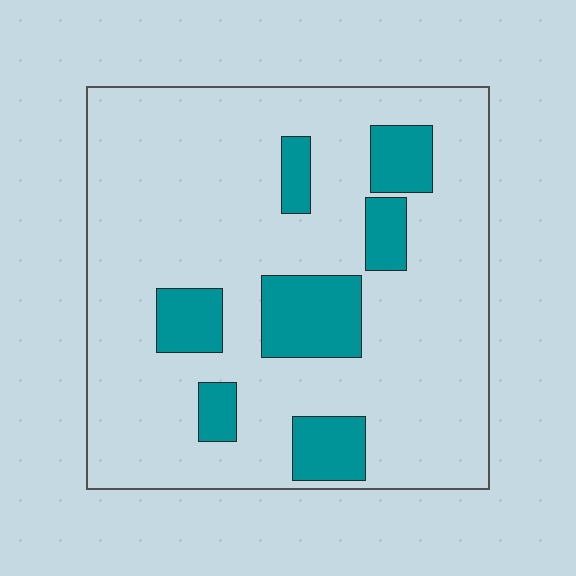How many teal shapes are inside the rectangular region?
7.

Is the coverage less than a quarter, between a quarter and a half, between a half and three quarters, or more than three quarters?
Less than a quarter.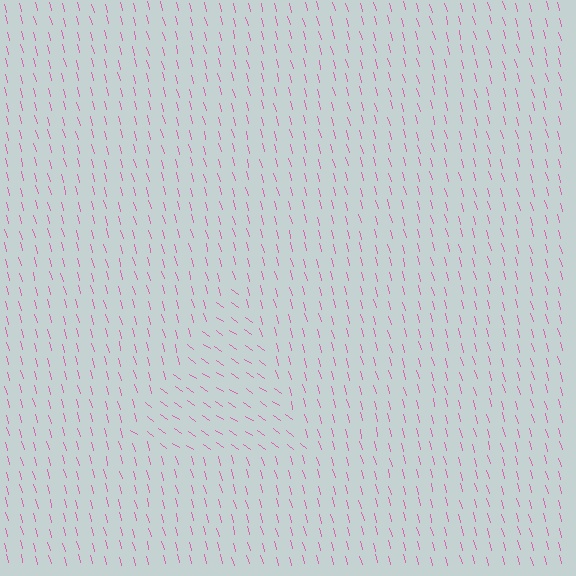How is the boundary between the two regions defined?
The boundary is defined purely by a change in line orientation (approximately 40 degrees difference). All lines are the same color and thickness.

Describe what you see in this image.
The image is filled with small pink line segments. A triangle region in the image has lines oriented differently from the surrounding lines, creating a visible texture boundary.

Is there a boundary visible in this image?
Yes, there is a texture boundary formed by a change in line orientation.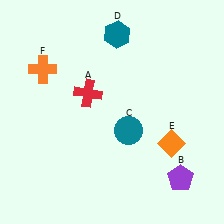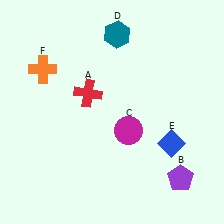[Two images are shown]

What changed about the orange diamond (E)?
In Image 1, E is orange. In Image 2, it changed to blue.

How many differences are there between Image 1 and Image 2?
There are 2 differences between the two images.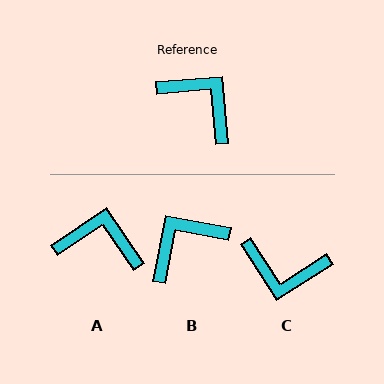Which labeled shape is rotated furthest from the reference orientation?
C, about 152 degrees away.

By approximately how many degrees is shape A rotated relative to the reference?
Approximately 29 degrees counter-clockwise.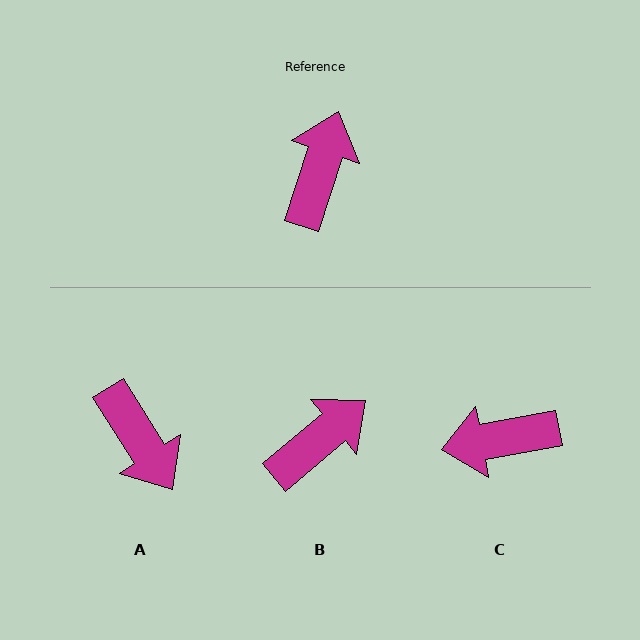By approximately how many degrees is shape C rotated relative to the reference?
Approximately 119 degrees counter-clockwise.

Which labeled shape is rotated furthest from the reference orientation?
A, about 129 degrees away.